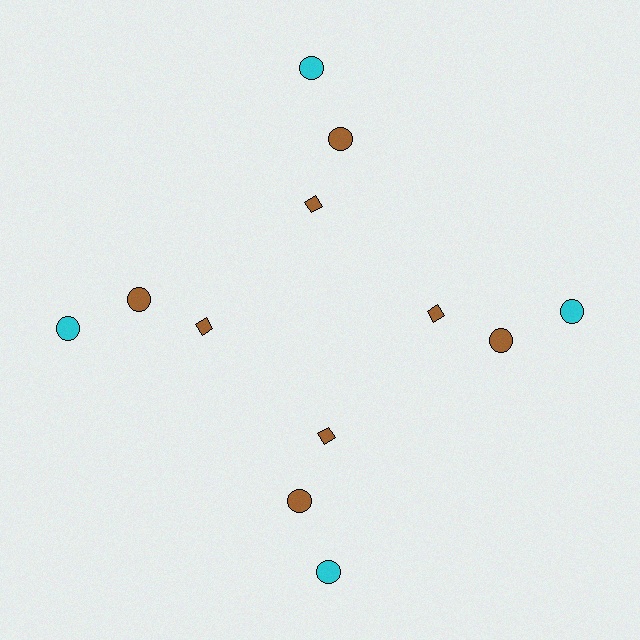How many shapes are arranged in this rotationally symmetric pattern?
There are 12 shapes, arranged in 4 groups of 3.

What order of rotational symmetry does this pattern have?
This pattern has 4-fold rotational symmetry.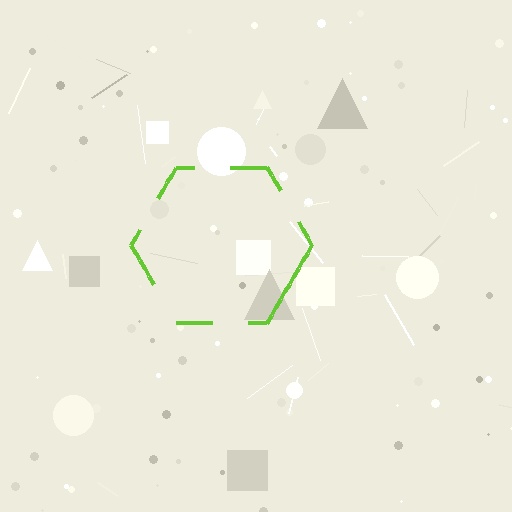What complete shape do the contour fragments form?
The contour fragments form a hexagon.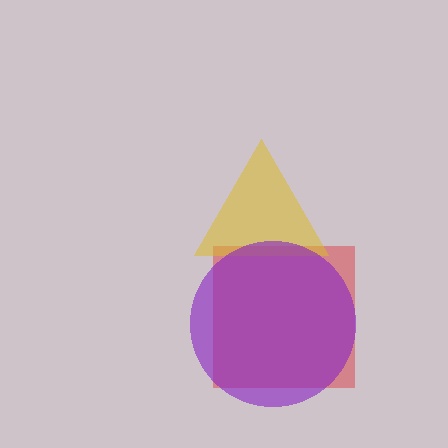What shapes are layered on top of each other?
The layered shapes are: a red square, a yellow triangle, a purple circle.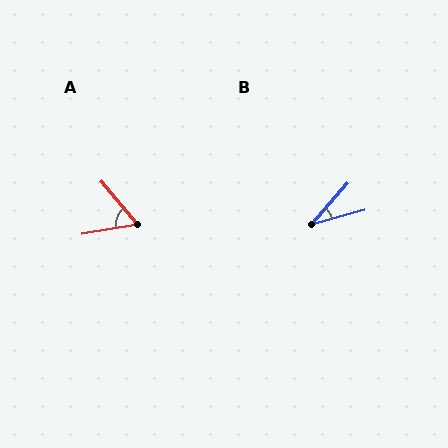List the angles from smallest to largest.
B (34°), A (59°).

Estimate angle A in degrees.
Approximately 59 degrees.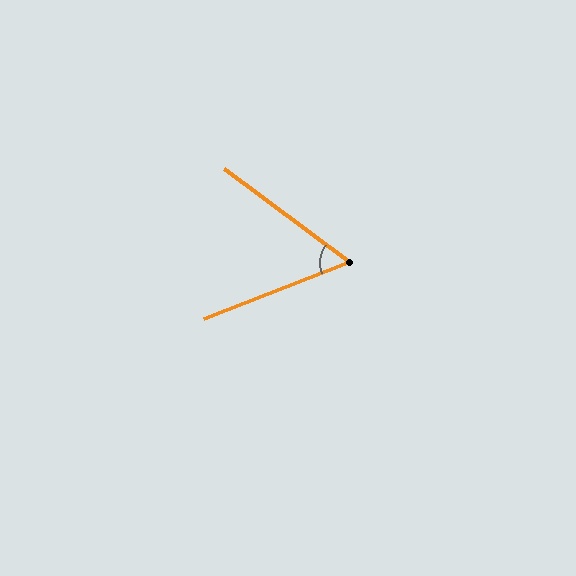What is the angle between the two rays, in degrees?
Approximately 58 degrees.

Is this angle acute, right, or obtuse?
It is acute.